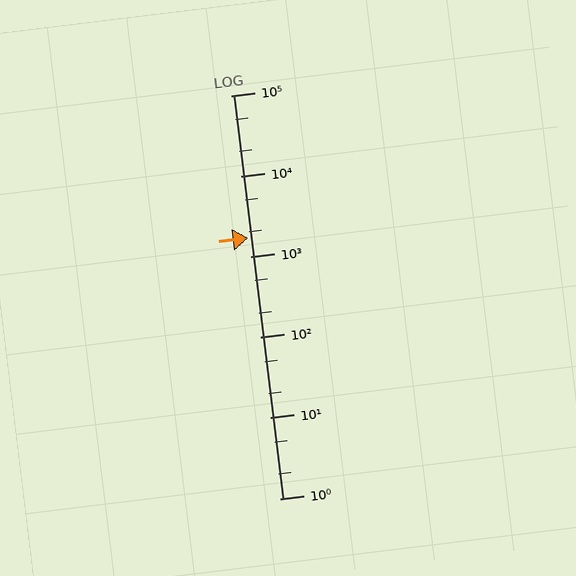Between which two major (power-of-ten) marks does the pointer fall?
The pointer is between 1000 and 10000.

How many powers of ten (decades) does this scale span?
The scale spans 5 decades, from 1 to 100000.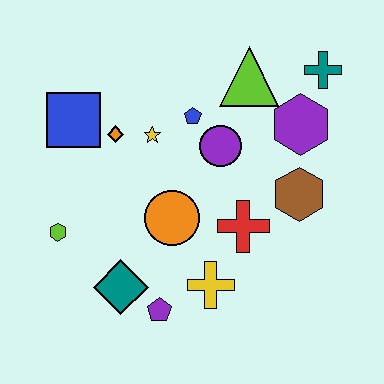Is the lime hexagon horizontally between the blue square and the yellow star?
No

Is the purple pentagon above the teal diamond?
No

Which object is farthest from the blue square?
The teal cross is farthest from the blue square.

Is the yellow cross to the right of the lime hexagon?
Yes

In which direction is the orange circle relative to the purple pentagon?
The orange circle is above the purple pentagon.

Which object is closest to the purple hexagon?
The teal cross is closest to the purple hexagon.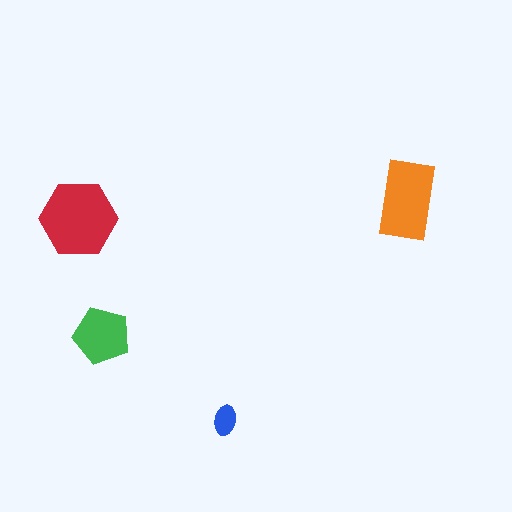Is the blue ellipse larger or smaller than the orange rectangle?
Smaller.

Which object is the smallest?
The blue ellipse.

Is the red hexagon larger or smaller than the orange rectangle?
Larger.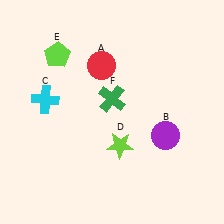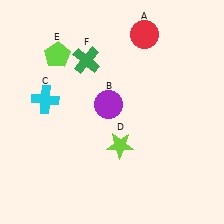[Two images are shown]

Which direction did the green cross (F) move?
The green cross (F) moved up.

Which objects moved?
The objects that moved are: the red circle (A), the purple circle (B), the green cross (F).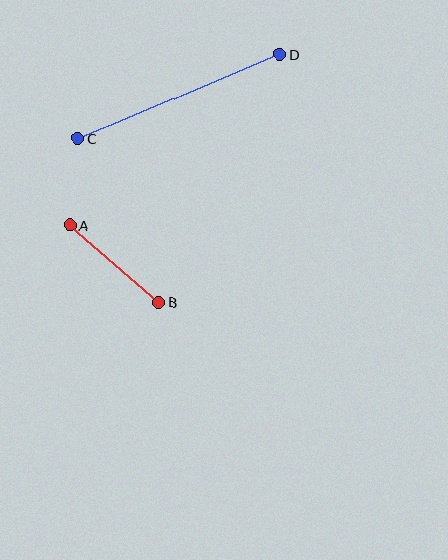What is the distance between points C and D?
The distance is approximately 218 pixels.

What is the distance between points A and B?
The distance is approximately 118 pixels.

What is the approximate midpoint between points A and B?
The midpoint is at approximately (114, 264) pixels.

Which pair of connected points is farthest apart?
Points C and D are farthest apart.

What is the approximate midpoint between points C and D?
The midpoint is at approximately (179, 96) pixels.